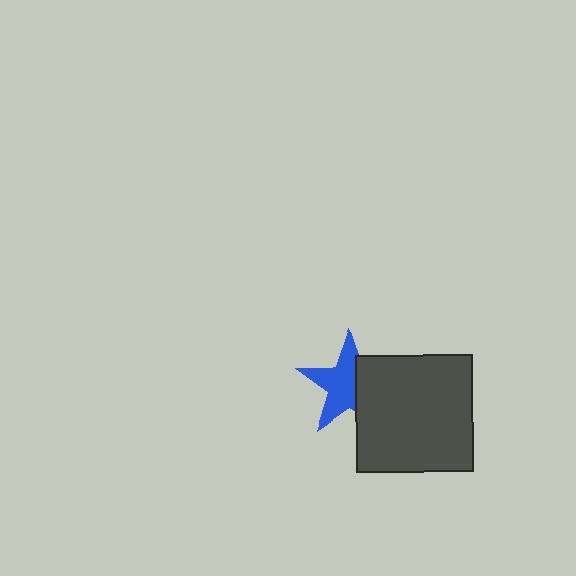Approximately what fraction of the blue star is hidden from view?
Roughly 39% of the blue star is hidden behind the dark gray square.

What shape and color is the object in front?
The object in front is a dark gray square.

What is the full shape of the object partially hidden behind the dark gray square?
The partially hidden object is a blue star.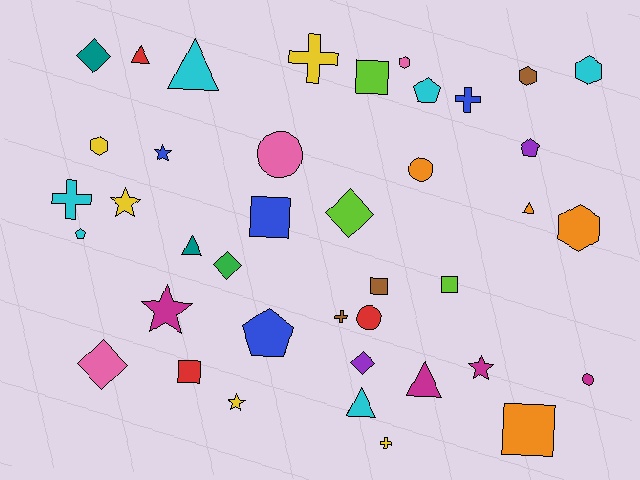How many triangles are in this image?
There are 6 triangles.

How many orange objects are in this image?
There are 4 orange objects.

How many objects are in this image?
There are 40 objects.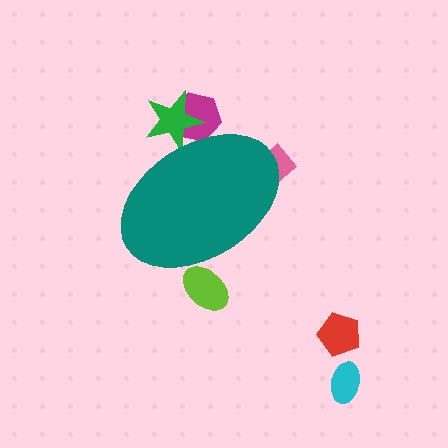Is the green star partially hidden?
Yes, the green star is partially hidden behind the teal ellipse.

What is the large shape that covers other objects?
A teal ellipse.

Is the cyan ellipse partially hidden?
No, the cyan ellipse is fully visible.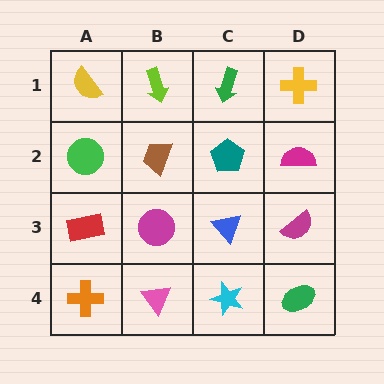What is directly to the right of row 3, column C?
A magenta semicircle.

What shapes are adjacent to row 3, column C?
A teal pentagon (row 2, column C), a cyan star (row 4, column C), a magenta circle (row 3, column B), a magenta semicircle (row 3, column D).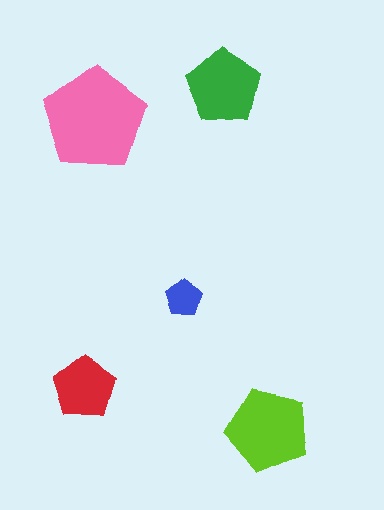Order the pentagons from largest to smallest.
the pink one, the lime one, the green one, the red one, the blue one.